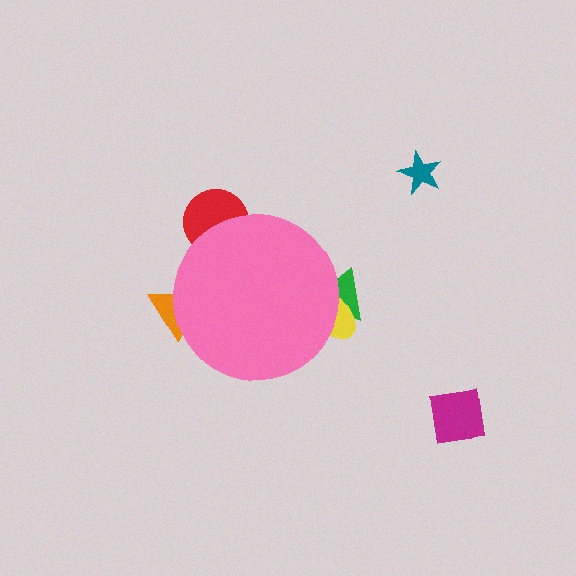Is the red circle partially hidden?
Yes, the red circle is partially hidden behind the pink circle.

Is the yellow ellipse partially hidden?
Yes, the yellow ellipse is partially hidden behind the pink circle.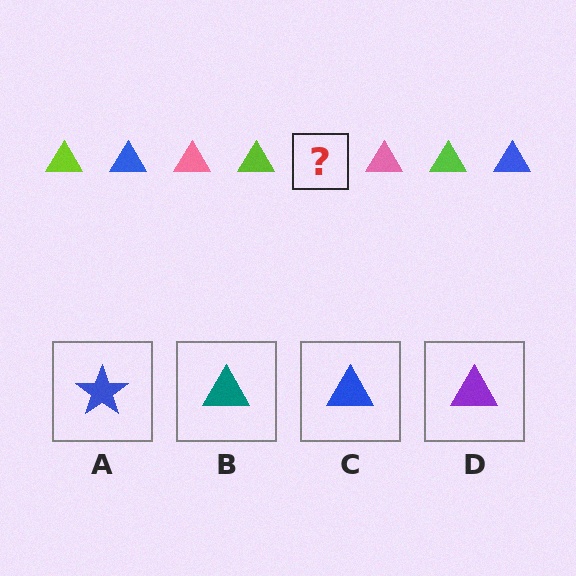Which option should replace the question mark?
Option C.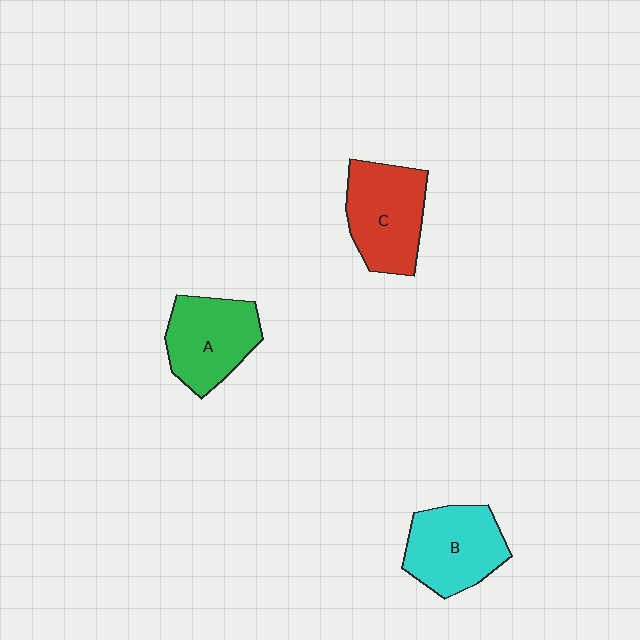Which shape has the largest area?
Shape C (red).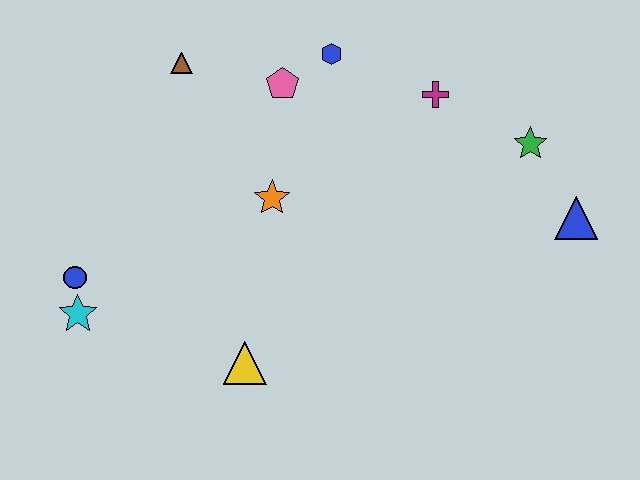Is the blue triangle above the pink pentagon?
No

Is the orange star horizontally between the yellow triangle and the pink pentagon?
Yes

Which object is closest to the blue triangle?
The green star is closest to the blue triangle.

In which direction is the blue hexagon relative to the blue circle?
The blue hexagon is to the right of the blue circle.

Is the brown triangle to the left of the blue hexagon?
Yes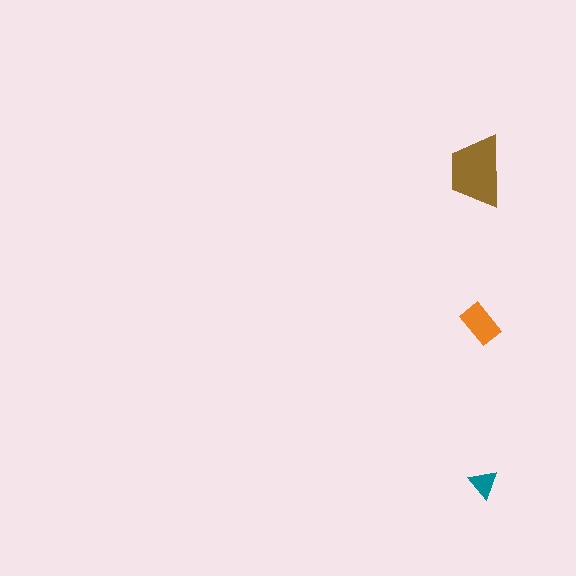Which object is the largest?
The brown trapezoid.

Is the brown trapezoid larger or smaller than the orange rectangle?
Larger.